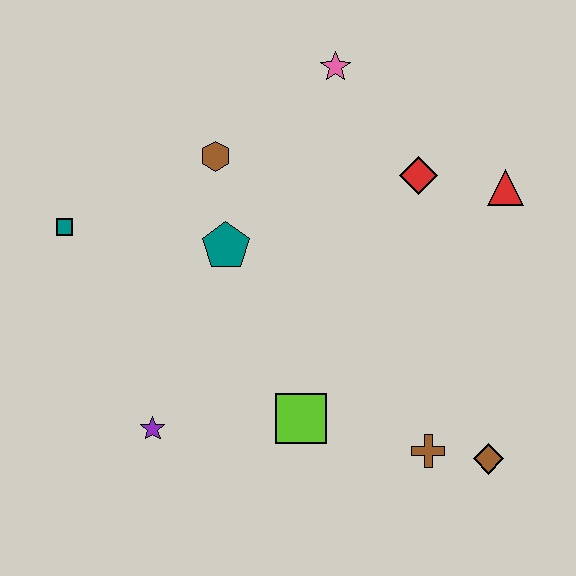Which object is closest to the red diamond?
The red triangle is closest to the red diamond.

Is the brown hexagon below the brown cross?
No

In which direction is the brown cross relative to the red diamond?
The brown cross is below the red diamond.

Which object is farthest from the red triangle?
The teal square is farthest from the red triangle.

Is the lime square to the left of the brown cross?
Yes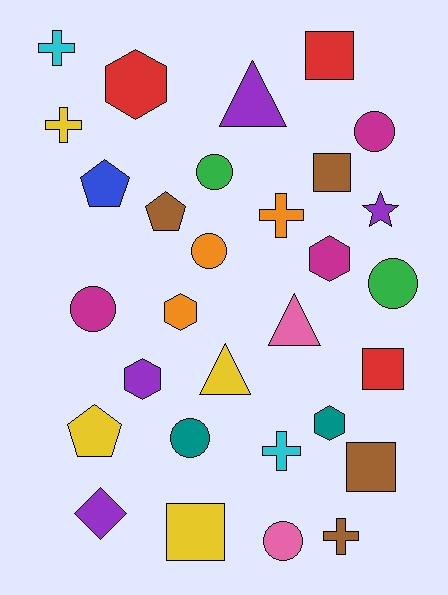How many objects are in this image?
There are 30 objects.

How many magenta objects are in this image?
There are 3 magenta objects.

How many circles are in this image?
There are 7 circles.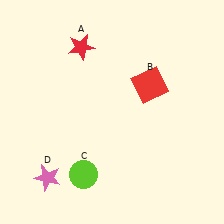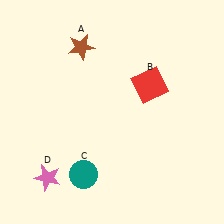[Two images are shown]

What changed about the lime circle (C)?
In Image 1, C is lime. In Image 2, it changed to teal.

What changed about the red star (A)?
In Image 1, A is red. In Image 2, it changed to brown.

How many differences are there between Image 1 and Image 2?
There are 2 differences between the two images.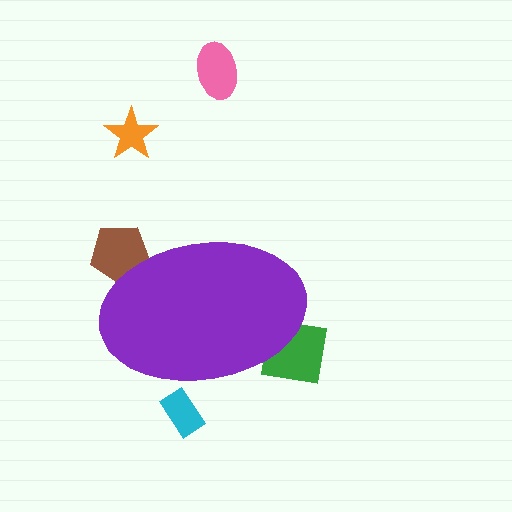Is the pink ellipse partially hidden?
No, the pink ellipse is fully visible.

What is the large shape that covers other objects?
A purple ellipse.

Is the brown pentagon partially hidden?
Yes, the brown pentagon is partially hidden behind the purple ellipse.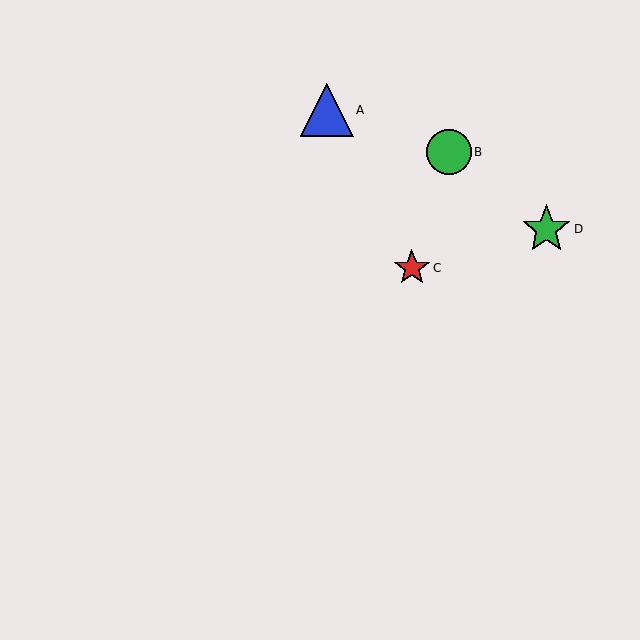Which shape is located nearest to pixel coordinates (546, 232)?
The green star (labeled D) at (546, 229) is nearest to that location.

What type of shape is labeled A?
Shape A is a blue triangle.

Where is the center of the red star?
The center of the red star is at (412, 268).